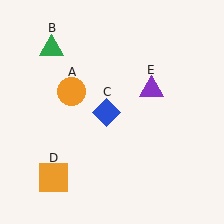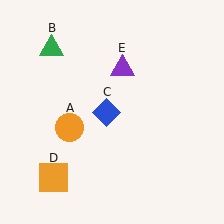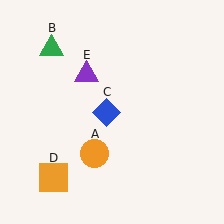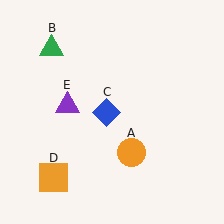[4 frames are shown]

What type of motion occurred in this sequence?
The orange circle (object A), purple triangle (object E) rotated counterclockwise around the center of the scene.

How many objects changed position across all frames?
2 objects changed position: orange circle (object A), purple triangle (object E).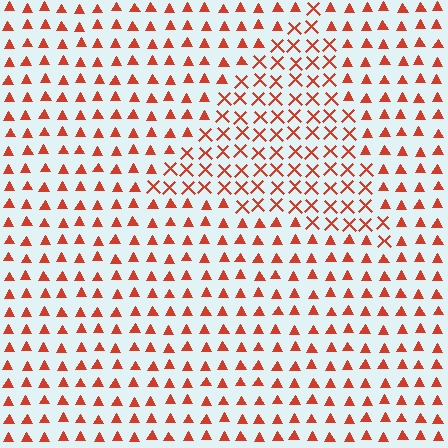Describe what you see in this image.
The image is filled with small red elements arranged in a uniform grid. A triangle-shaped region contains X marks, while the surrounding area contains triangles. The boundary is defined purely by the change in element shape.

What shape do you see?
I see a triangle.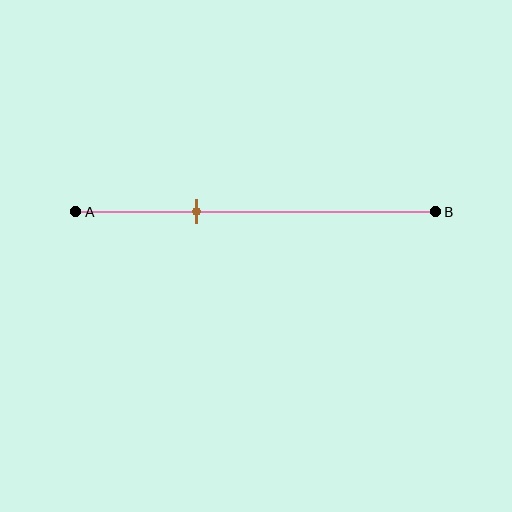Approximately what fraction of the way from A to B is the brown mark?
The brown mark is approximately 35% of the way from A to B.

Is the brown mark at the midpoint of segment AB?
No, the mark is at about 35% from A, not at the 50% midpoint.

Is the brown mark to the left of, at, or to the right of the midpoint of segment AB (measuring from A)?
The brown mark is to the left of the midpoint of segment AB.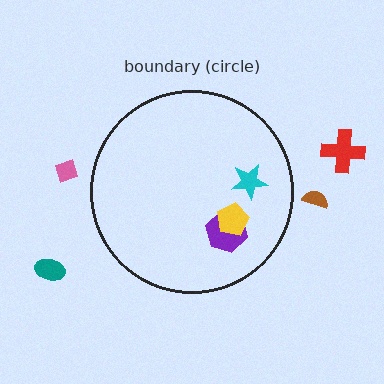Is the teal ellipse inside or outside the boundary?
Outside.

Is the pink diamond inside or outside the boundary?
Outside.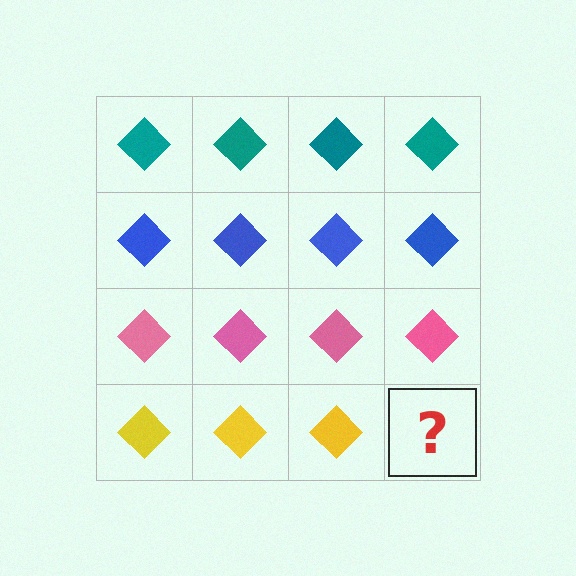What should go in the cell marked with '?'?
The missing cell should contain a yellow diamond.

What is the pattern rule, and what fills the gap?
The rule is that each row has a consistent color. The gap should be filled with a yellow diamond.